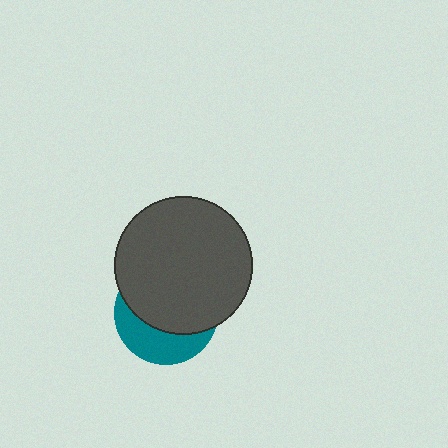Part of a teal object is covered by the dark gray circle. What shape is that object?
It is a circle.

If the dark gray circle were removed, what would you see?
You would see the complete teal circle.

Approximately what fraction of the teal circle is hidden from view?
Roughly 64% of the teal circle is hidden behind the dark gray circle.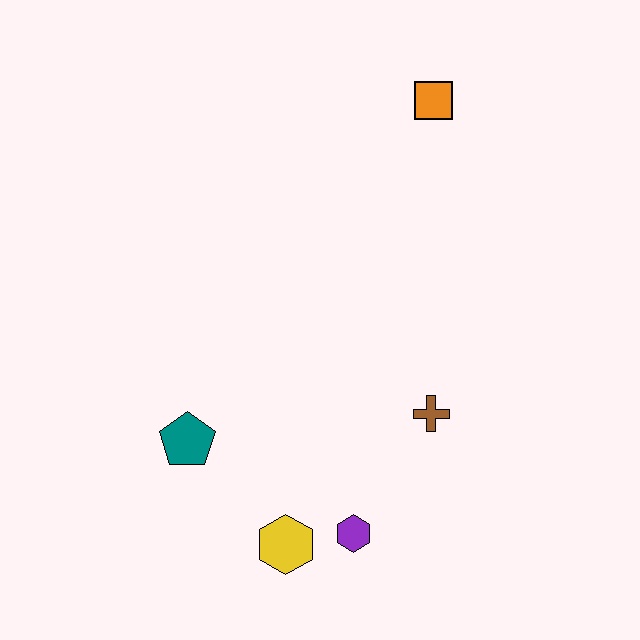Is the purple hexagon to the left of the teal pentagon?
No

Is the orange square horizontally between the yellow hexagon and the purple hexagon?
No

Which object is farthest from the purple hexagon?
The orange square is farthest from the purple hexagon.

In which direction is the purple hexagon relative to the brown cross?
The purple hexagon is below the brown cross.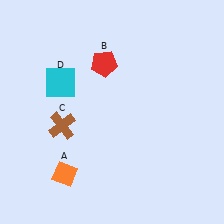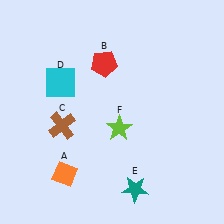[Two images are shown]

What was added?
A teal star (E), a lime star (F) were added in Image 2.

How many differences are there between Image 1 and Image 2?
There are 2 differences between the two images.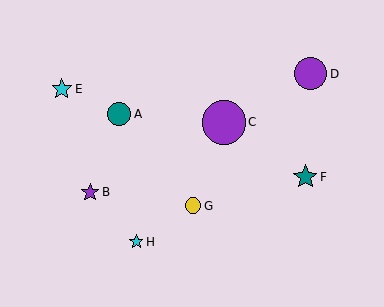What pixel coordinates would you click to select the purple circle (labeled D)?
Click at (311, 74) to select the purple circle D.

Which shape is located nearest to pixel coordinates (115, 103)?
The teal circle (labeled A) at (119, 114) is nearest to that location.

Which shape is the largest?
The purple circle (labeled C) is the largest.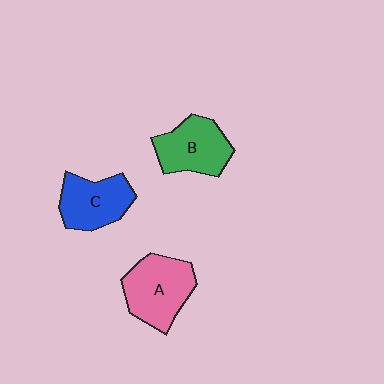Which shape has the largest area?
Shape A (pink).